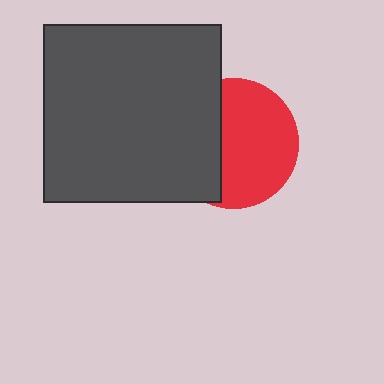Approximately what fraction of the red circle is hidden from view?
Roughly 38% of the red circle is hidden behind the dark gray square.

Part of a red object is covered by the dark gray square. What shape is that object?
It is a circle.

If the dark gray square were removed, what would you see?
You would see the complete red circle.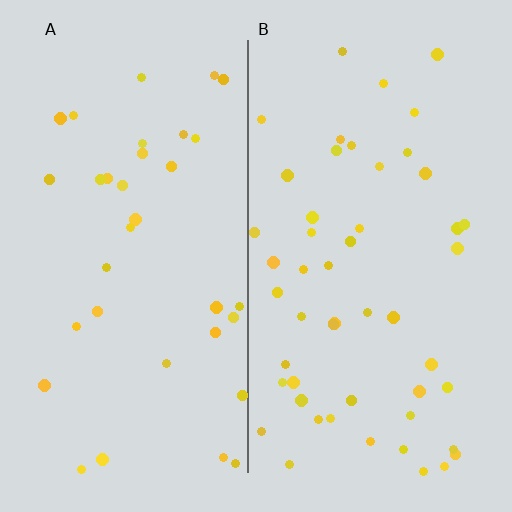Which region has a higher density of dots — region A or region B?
B (the right).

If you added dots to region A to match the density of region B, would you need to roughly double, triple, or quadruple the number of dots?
Approximately double.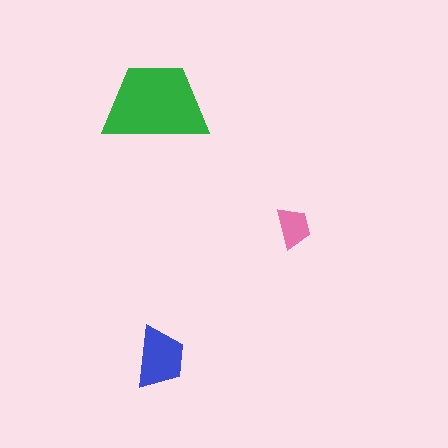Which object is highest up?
The green trapezoid is topmost.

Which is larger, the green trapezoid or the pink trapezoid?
The green one.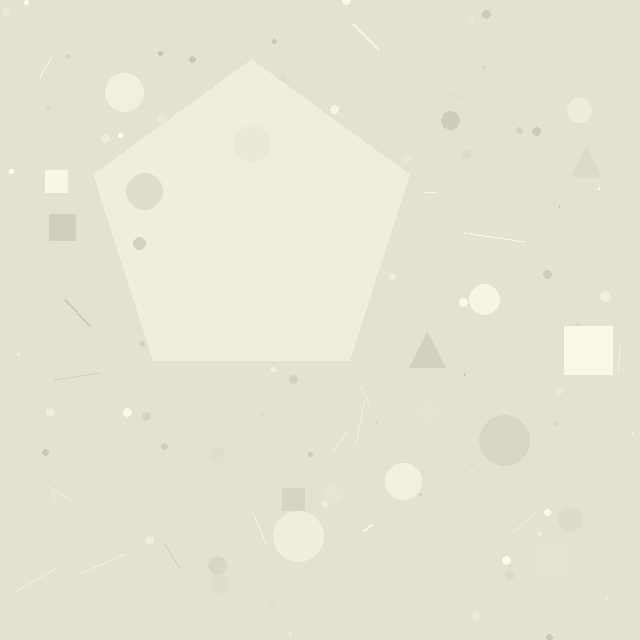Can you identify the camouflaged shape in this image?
The camouflaged shape is a pentagon.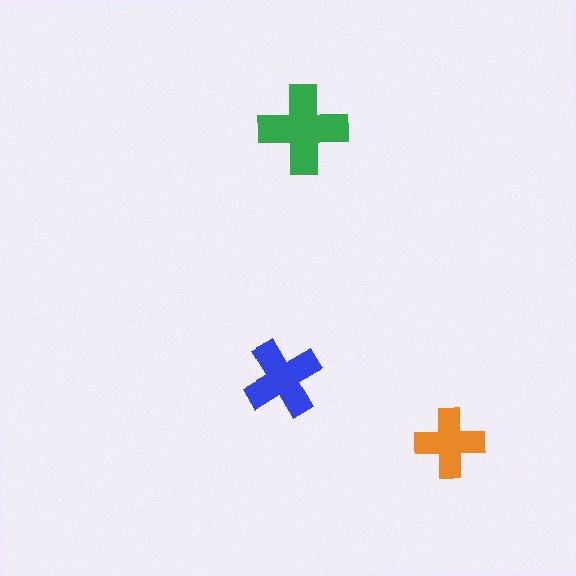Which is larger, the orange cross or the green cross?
The green one.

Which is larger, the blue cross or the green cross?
The green one.